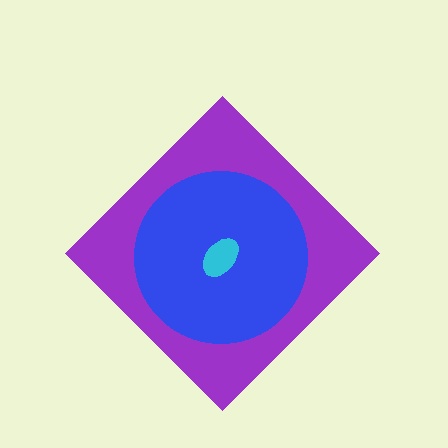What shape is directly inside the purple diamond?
The blue circle.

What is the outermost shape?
The purple diamond.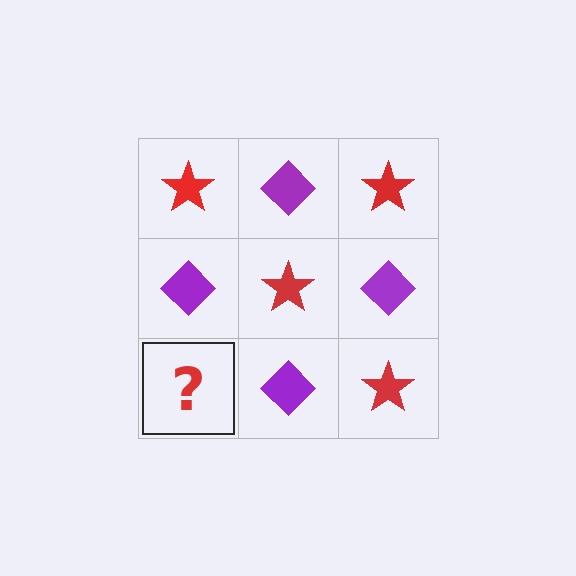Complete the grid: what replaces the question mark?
The question mark should be replaced with a red star.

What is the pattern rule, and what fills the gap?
The rule is that it alternates red star and purple diamond in a checkerboard pattern. The gap should be filled with a red star.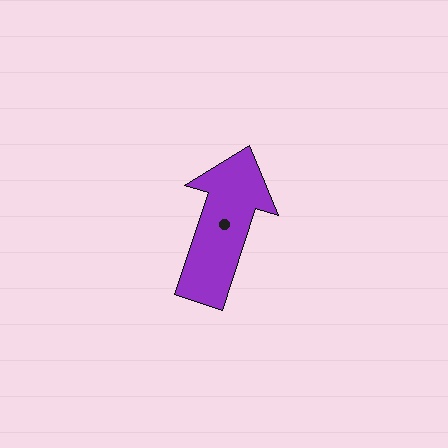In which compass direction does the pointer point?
North.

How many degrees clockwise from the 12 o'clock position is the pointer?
Approximately 18 degrees.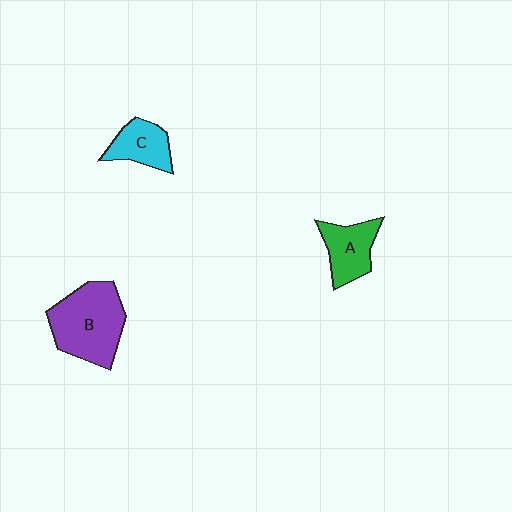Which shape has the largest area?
Shape B (purple).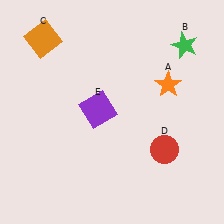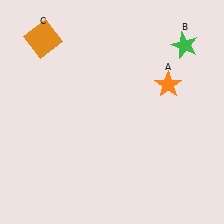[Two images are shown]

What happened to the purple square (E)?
The purple square (E) was removed in Image 2. It was in the top-left area of Image 1.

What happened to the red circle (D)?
The red circle (D) was removed in Image 2. It was in the bottom-right area of Image 1.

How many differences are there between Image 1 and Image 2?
There are 2 differences between the two images.